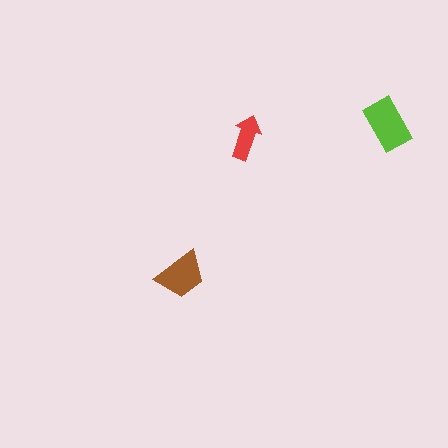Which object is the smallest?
The red arrow.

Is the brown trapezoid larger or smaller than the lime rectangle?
Smaller.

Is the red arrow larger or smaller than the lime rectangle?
Smaller.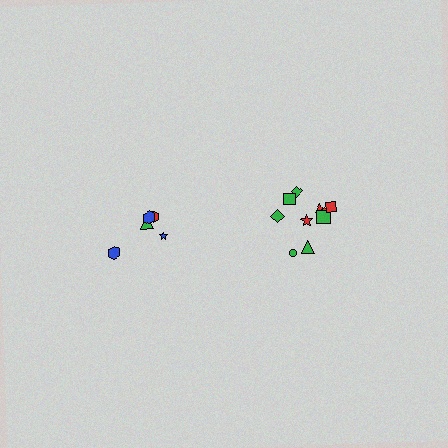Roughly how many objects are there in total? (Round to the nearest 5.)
Roughly 15 objects in total.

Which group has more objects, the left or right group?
The right group.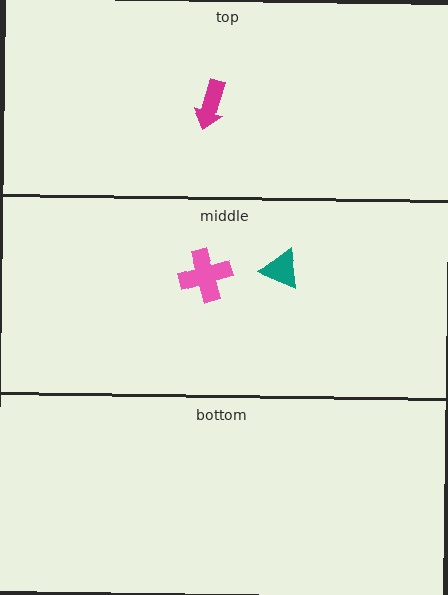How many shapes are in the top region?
1.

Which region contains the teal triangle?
The middle region.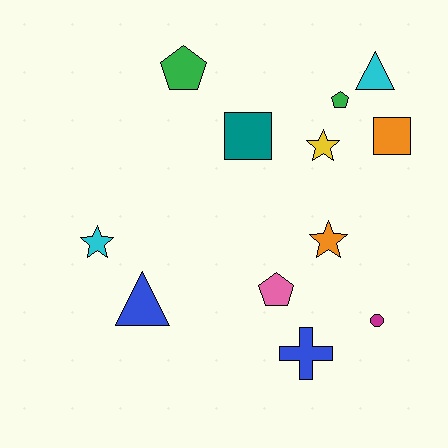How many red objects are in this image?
There are no red objects.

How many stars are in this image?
There are 3 stars.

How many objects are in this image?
There are 12 objects.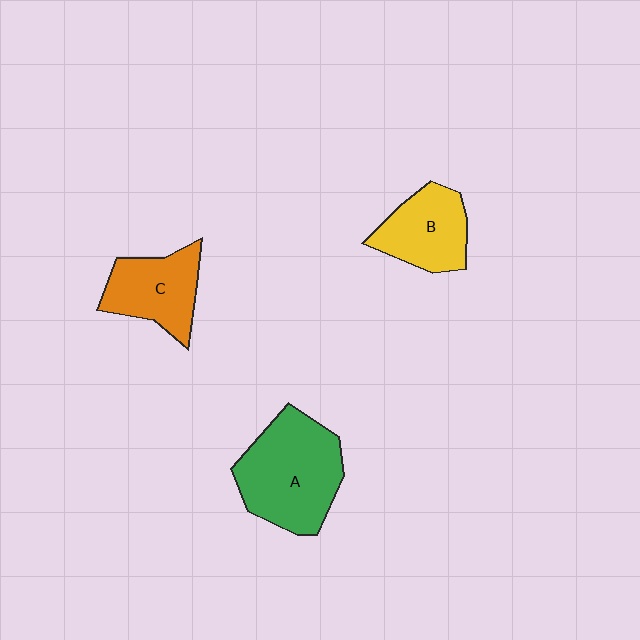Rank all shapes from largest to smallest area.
From largest to smallest: A (green), C (orange), B (yellow).